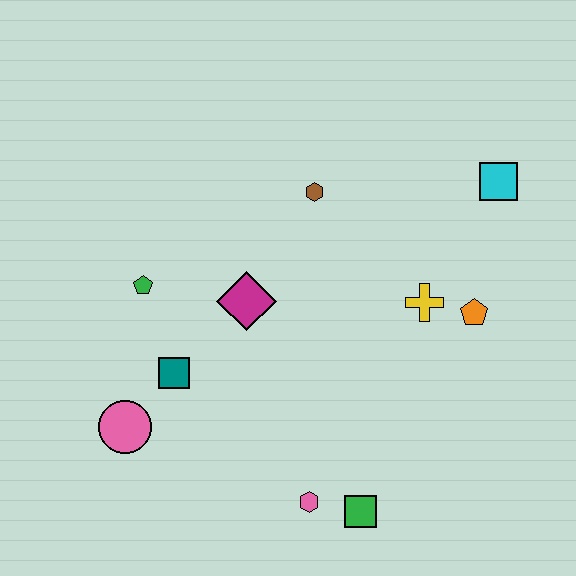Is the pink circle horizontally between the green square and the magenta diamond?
No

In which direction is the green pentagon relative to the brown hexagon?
The green pentagon is to the left of the brown hexagon.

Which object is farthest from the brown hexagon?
The green square is farthest from the brown hexagon.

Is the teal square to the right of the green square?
No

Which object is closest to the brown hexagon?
The magenta diamond is closest to the brown hexagon.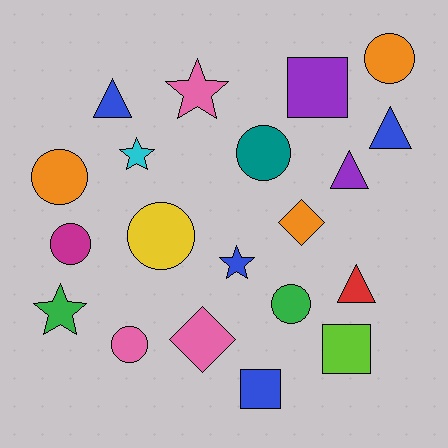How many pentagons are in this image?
There are no pentagons.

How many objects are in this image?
There are 20 objects.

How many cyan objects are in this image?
There is 1 cyan object.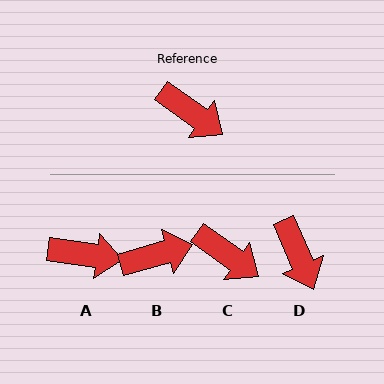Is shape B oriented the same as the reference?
No, it is off by about 52 degrees.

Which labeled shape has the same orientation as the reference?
C.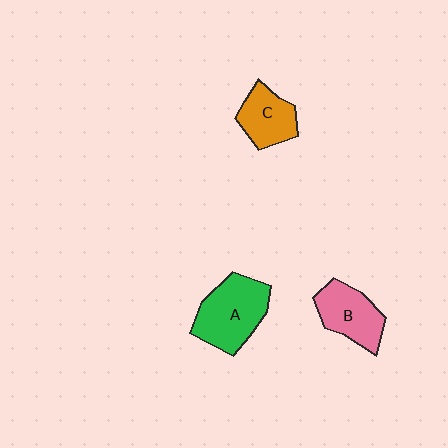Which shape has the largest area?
Shape A (green).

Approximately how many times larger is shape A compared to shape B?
Approximately 1.3 times.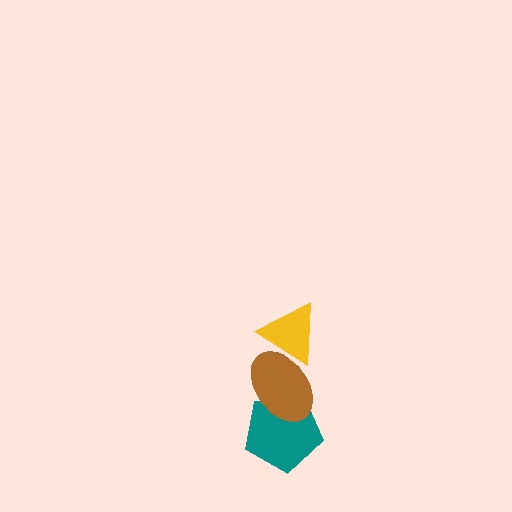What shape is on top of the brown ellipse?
The yellow triangle is on top of the brown ellipse.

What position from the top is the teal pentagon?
The teal pentagon is 3rd from the top.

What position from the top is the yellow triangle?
The yellow triangle is 1st from the top.